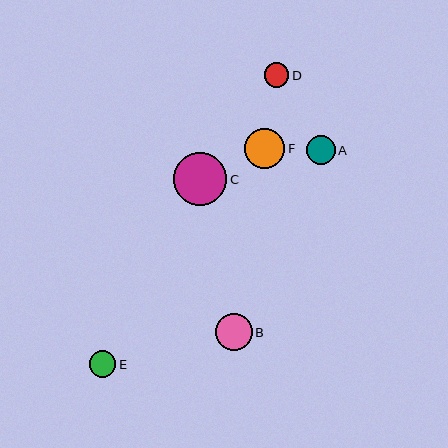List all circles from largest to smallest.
From largest to smallest: C, F, B, A, E, D.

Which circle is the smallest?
Circle D is the smallest with a size of approximately 25 pixels.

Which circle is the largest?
Circle C is the largest with a size of approximately 53 pixels.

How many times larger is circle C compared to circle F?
Circle C is approximately 1.3 times the size of circle F.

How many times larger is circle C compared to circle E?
Circle C is approximately 2.0 times the size of circle E.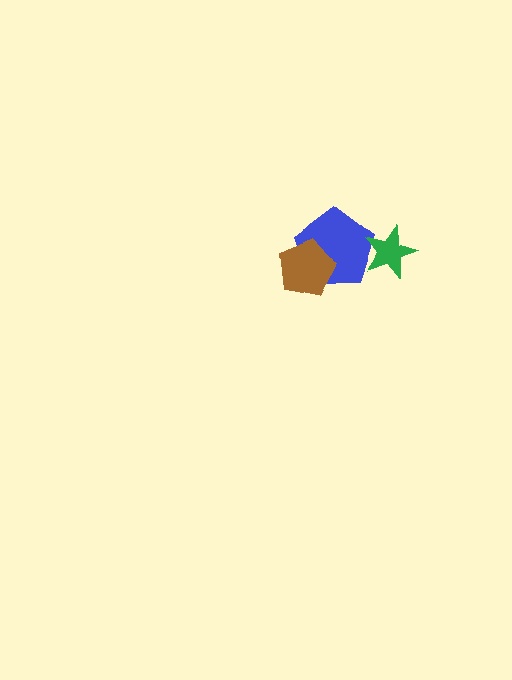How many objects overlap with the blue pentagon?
2 objects overlap with the blue pentagon.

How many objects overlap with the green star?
1 object overlaps with the green star.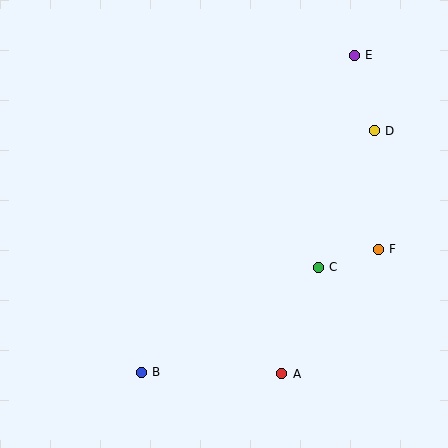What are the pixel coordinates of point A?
Point A is at (282, 374).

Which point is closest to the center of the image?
Point C at (318, 267) is closest to the center.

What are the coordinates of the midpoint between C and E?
The midpoint between C and E is at (336, 161).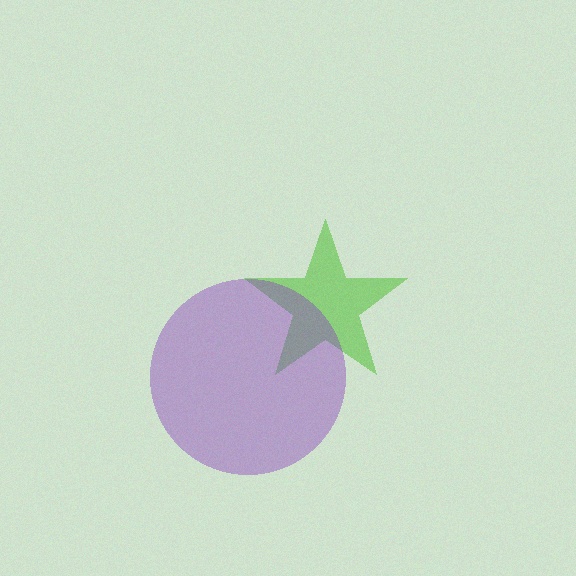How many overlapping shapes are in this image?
There are 2 overlapping shapes in the image.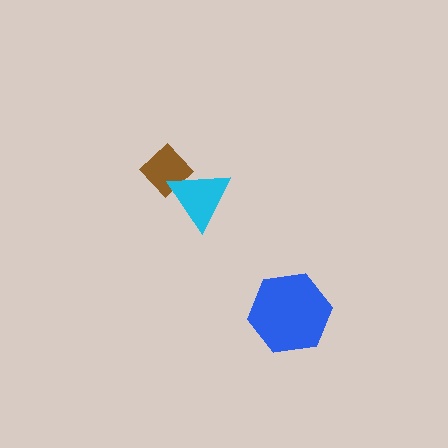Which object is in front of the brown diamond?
The cyan triangle is in front of the brown diamond.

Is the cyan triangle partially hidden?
No, no other shape covers it.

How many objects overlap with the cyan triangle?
1 object overlaps with the cyan triangle.